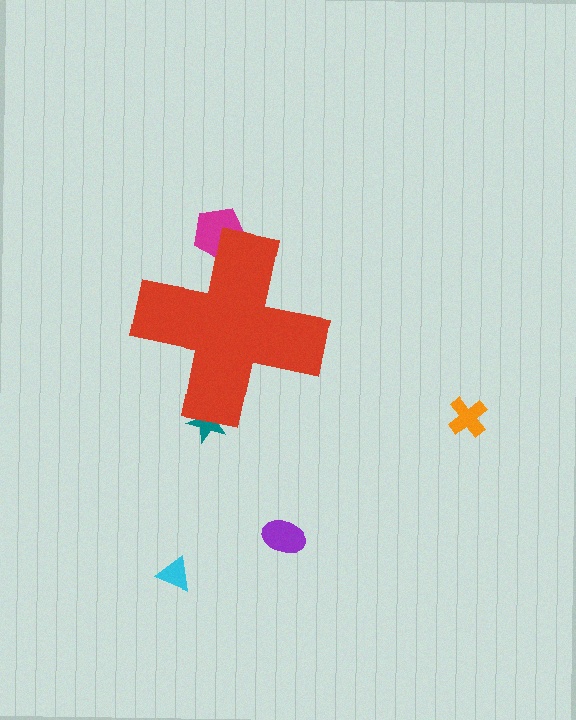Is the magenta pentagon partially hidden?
Yes, the magenta pentagon is partially hidden behind the red cross.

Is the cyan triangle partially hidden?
No, the cyan triangle is fully visible.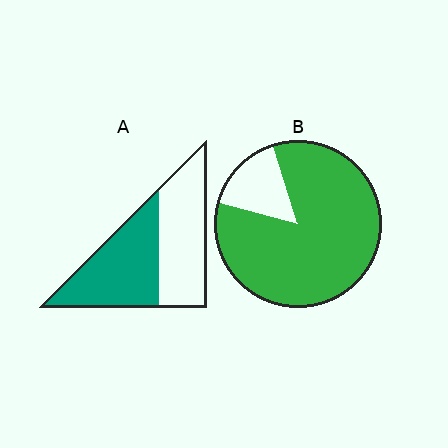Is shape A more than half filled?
Roughly half.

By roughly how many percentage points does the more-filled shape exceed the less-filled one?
By roughly 35 percentage points (B over A).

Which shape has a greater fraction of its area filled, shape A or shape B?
Shape B.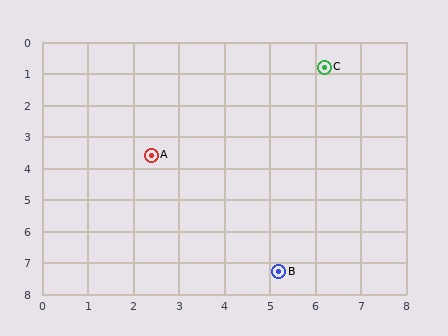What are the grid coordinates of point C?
Point C is at approximately (6.2, 0.8).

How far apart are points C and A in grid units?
Points C and A are about 4.7 grid units apart.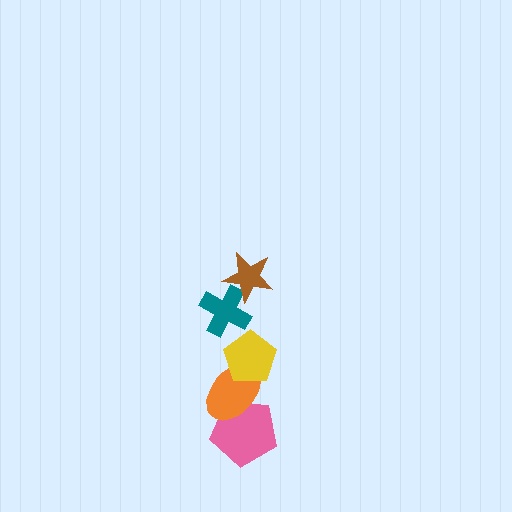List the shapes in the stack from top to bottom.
From top to bottom: the brown star, the teal cross, the yellow pentagon, the orange ellipse, the pink pentagon.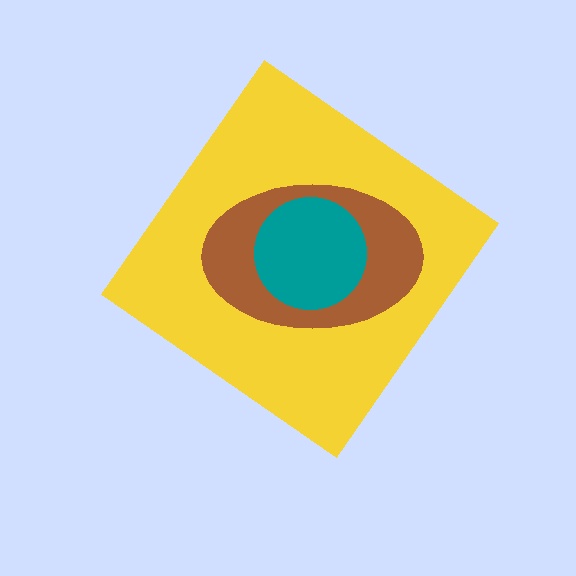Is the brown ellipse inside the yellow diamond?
Yes.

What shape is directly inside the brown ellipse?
The teal circle.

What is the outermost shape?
The yellow diamond.